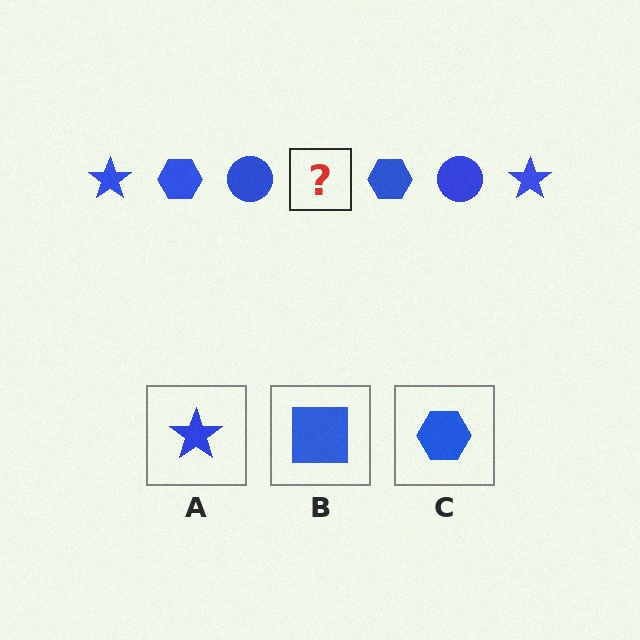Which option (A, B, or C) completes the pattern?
A.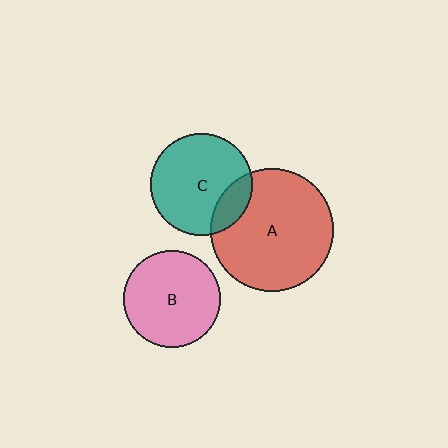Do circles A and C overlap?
Yes.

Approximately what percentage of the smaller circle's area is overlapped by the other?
Approximately 20%.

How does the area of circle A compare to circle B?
Approximately 1.6 times.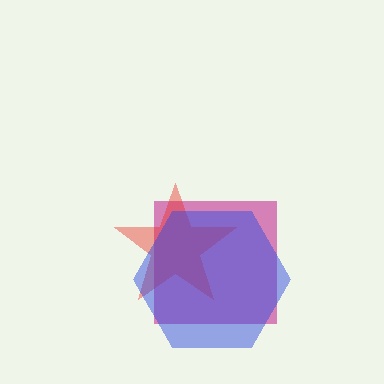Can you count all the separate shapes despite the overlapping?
Yes, there are 3 separate shapes.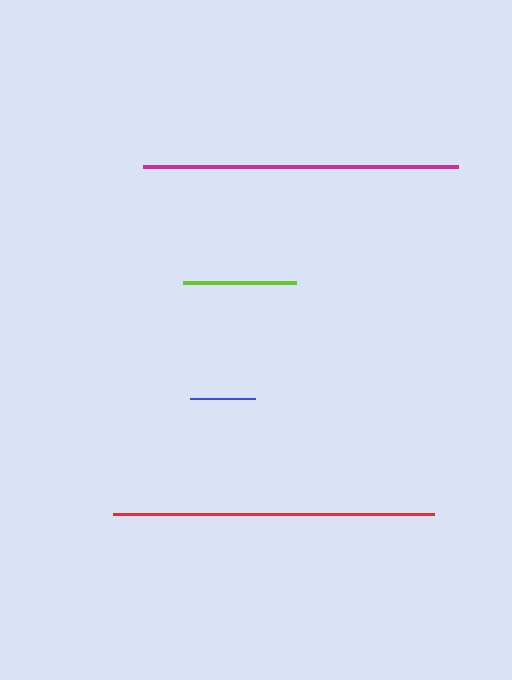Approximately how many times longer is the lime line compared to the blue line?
The lime line is approximately 1.7 times the length of the blue line.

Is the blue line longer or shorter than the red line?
The red line is longer than the blue line.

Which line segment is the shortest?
The blue line is the shortest at approximately 65 pixels.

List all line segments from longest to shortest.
From longest to shortest: red, magenta, lime, blue.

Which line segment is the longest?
The red line is the longest at approximately 321 pixels.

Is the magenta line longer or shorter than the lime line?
The magenta line is longer than the lime line.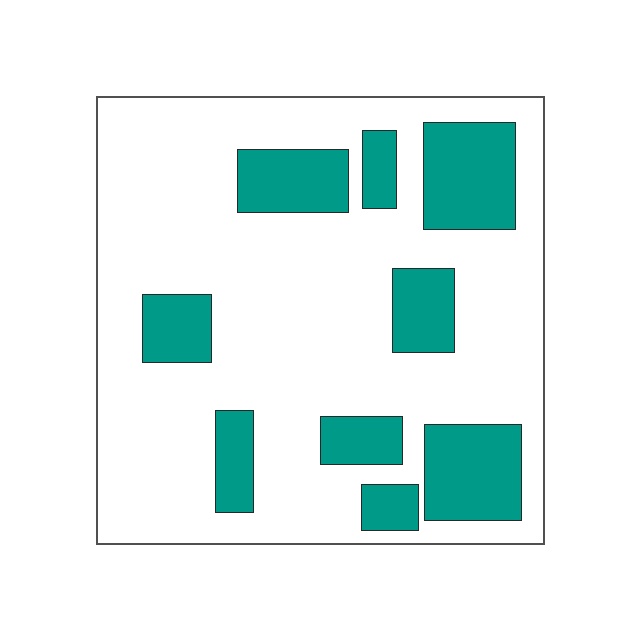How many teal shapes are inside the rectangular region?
9.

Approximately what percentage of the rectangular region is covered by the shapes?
Approximately 25%.